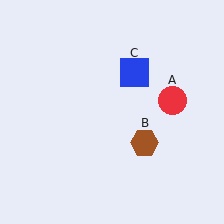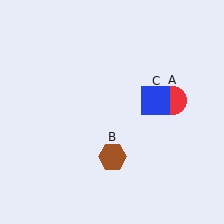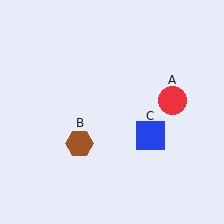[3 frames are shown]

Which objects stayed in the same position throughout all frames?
Red circle (object A) remained stationary.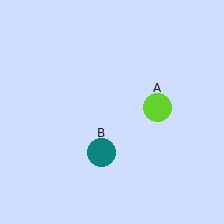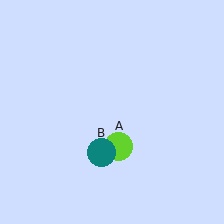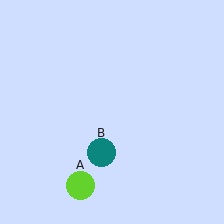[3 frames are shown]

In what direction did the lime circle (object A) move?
The lime circle (object A) moved down and to the left.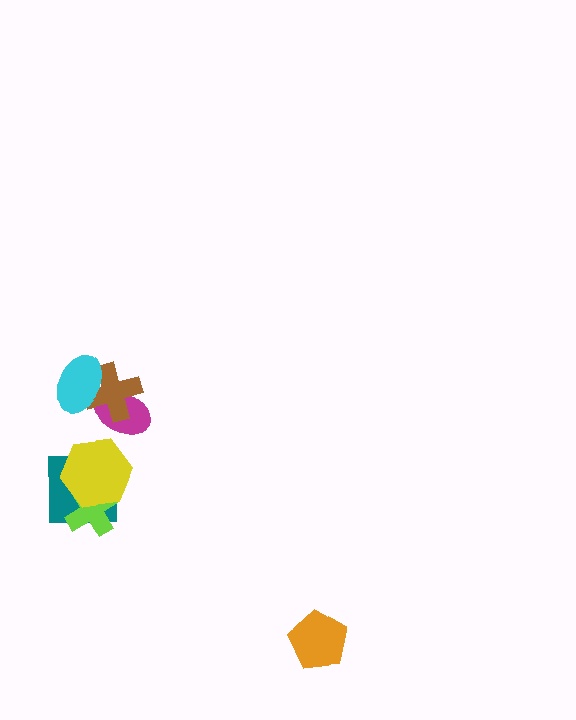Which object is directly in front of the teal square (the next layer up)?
The lime cross is directly in front of the teal square.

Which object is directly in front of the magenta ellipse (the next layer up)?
The brown cross is directly in front of the magenta ellipse.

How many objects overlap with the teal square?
2 objects overlap with the teal square.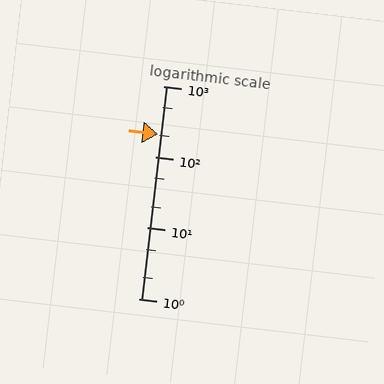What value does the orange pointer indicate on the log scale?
The pointer indicates approximately 210.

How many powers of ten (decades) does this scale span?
The scale spans 3 decades, from 1 to 1000.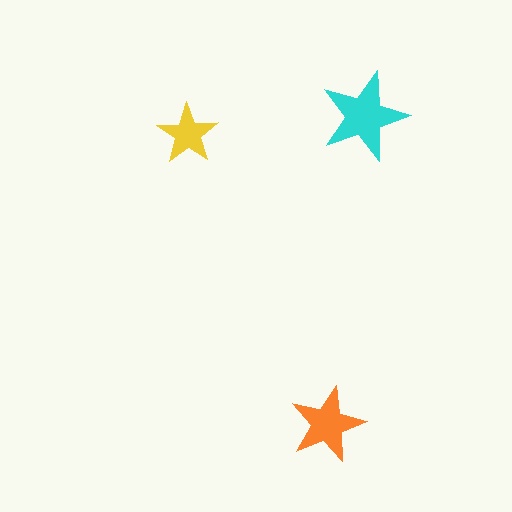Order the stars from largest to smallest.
the cyan one, the orange one, the yellow one.